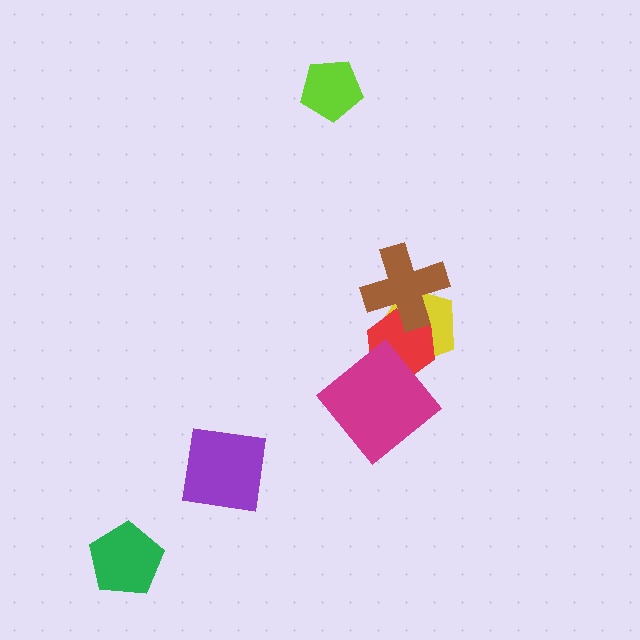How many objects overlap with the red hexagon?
3 objects overlap with the red hexagon.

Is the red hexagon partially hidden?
Yes, it is partially covered by another shape.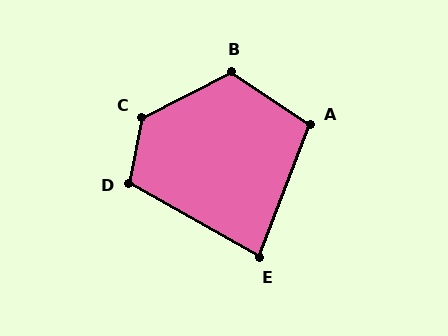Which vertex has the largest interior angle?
C, at approximately 128 degrees.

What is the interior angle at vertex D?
Approximately 108 degrees (obtuse).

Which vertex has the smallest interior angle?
E, at approximately 81 degrees.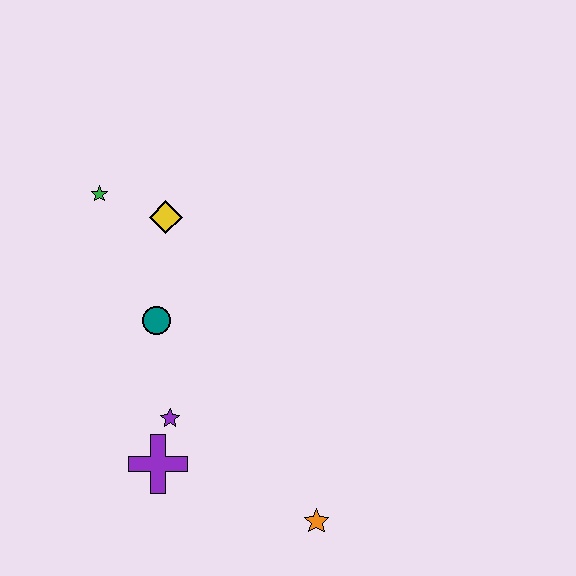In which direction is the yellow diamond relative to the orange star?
The yellow diamond is above the orange star.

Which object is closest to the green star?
The yellow diamond is closest to the green star.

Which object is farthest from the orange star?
The green star is farthest from the orange star.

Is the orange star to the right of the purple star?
Yes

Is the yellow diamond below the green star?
Yes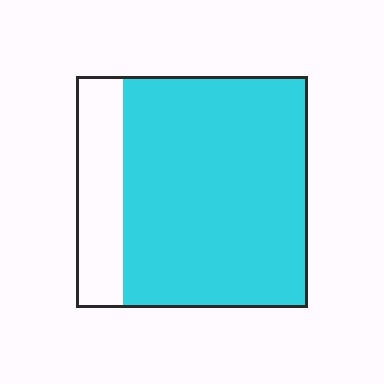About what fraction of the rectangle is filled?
About four fifths (4/5).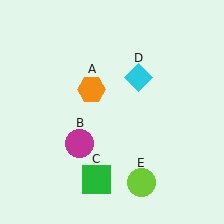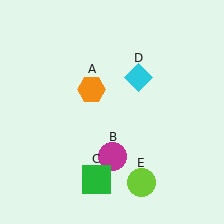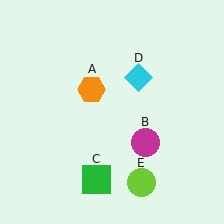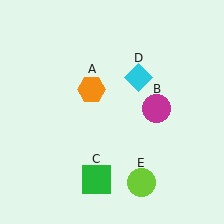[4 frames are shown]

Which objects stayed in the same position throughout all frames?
Orange hexagon (object A) and green square (object C) and cyan diamond (object D) and lime circle (object E) remained stationary.